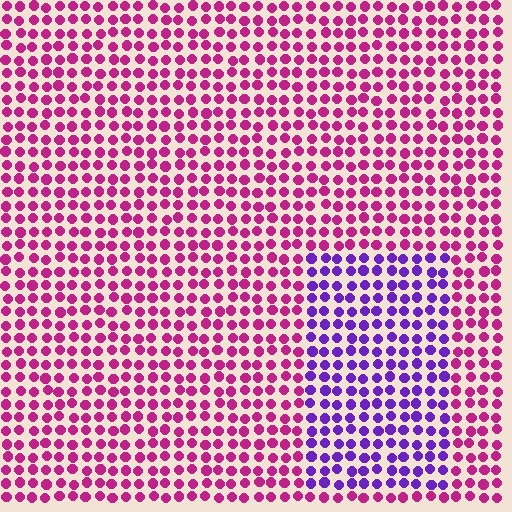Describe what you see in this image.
The image is filled with small magenta elements in a uniform arrangement. A rectangle-shaped region is visible where the elements are tinted to a slightly different hue, forming a subtle color boundary.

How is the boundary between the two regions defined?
The boundary is defined purely by a slight shift in hue (about 52 degrees). Spacing, size, and orientation are identical on both sides.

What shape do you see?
I see a rectangle.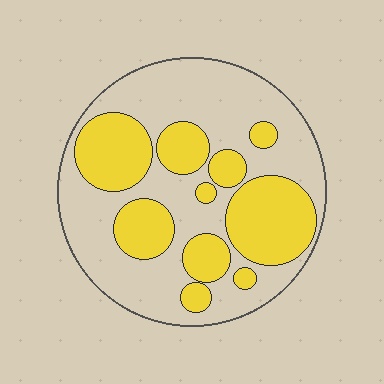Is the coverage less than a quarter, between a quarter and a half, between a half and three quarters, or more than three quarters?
Between a quarter and a half.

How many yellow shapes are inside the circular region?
10.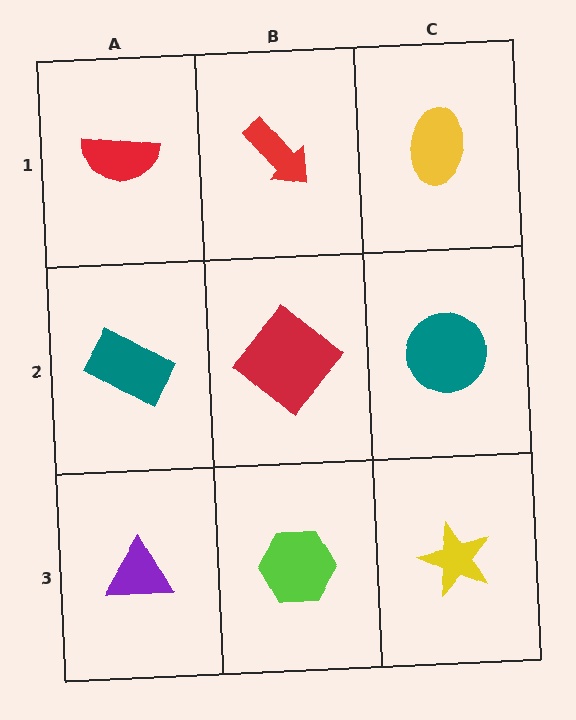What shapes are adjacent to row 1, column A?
A teal rectangle (row 2, column A), a red arrow (row 1, column B).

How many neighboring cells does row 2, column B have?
4.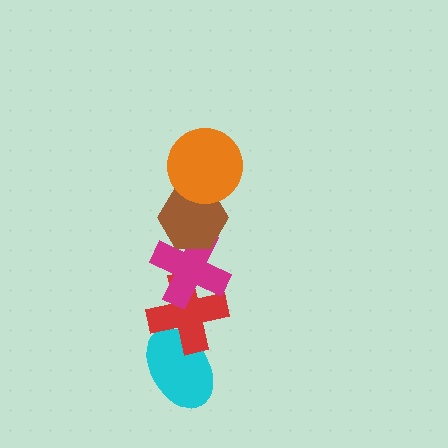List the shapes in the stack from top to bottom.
From top to bottom: the orange circle, the brown hexagon, the magenta cross, the red cross, the cyan ellipse.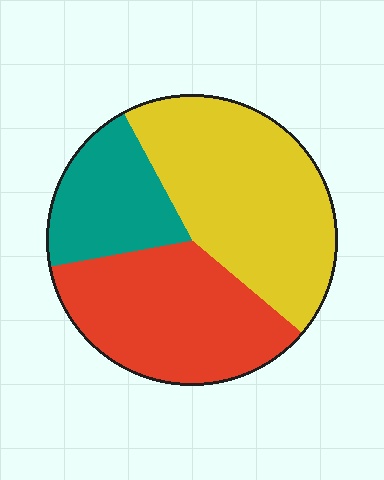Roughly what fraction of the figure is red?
Red takes up about three eighths (3/8) of the figure.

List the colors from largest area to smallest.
From largest to smallest: yellow, red, teal.